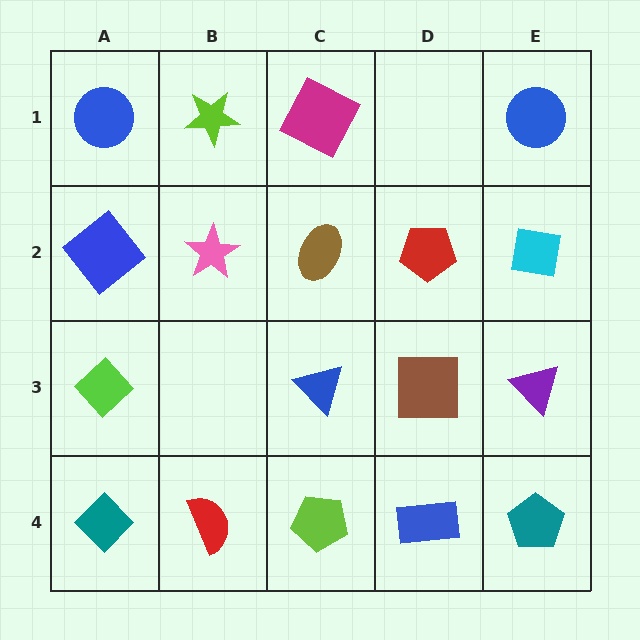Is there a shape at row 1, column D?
No, that cell is empty.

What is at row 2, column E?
A cyan square.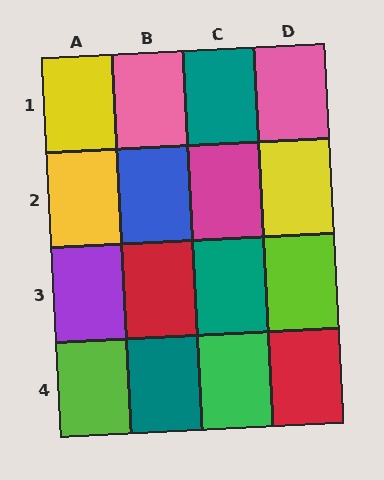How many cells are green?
1 cell is green.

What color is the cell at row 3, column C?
Teal.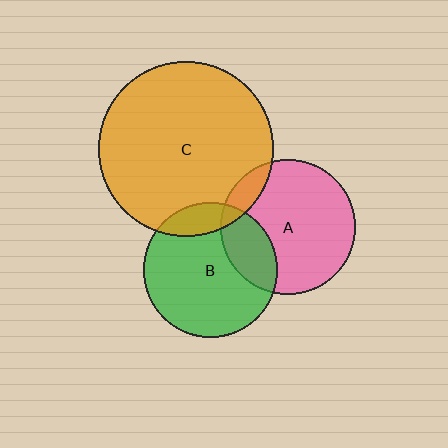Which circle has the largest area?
Circle C (orange).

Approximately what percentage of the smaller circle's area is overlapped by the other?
Approximately 15%.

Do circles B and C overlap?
Yes.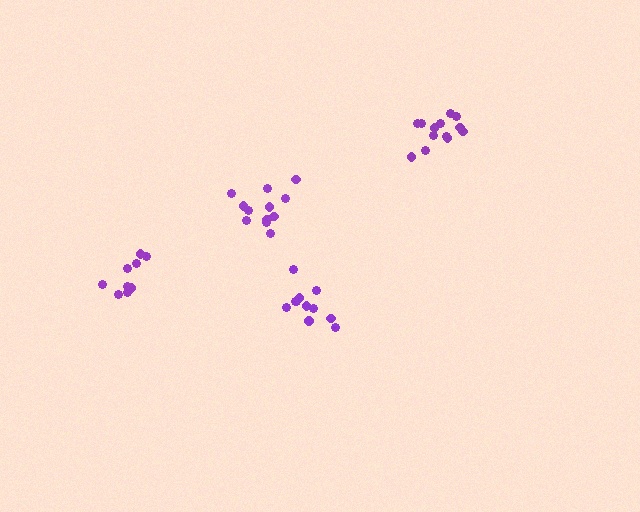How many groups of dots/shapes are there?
There are 4 groups.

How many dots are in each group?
Group 1: 12 dots, Group 2: 13 dots, Group 3: 11 dots, Group 4: 9 dots (45 total).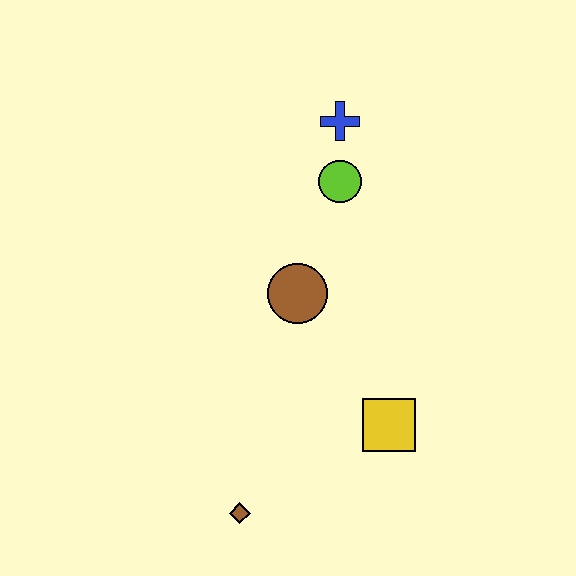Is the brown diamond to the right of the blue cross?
No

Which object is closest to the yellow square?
The brown circle is closest to the yellow square.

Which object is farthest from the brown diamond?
The blue cross is farthest from the brown diamond.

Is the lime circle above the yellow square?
Yes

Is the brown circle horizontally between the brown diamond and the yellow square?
Yes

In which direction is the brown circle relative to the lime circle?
The brown circle is below the lime circle.